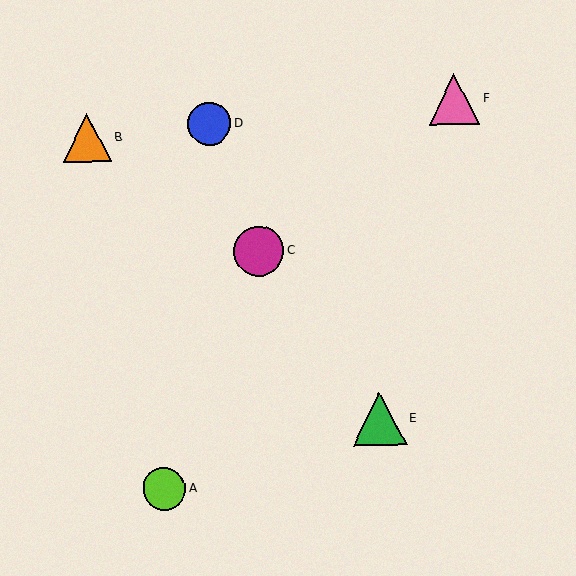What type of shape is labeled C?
Shape C is a magenta circle.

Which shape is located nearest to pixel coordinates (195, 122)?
The blue circle (labeled D) at (209, 123) is nearest to that location.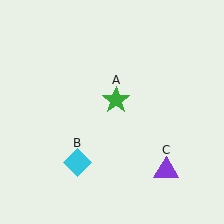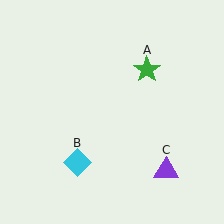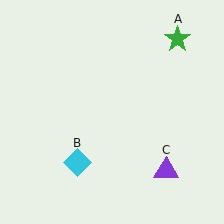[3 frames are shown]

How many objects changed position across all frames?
1 object changed position: green star (object A).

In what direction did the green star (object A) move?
The green star (object A) moved up and to the right.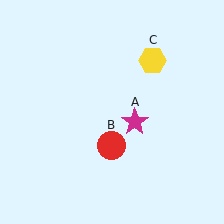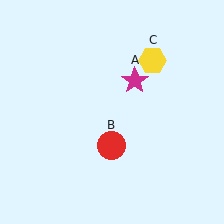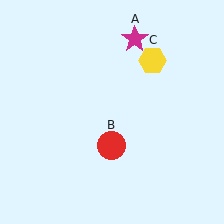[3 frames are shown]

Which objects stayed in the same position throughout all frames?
Red circle (object B) and yellow hexagon (object C) remained stationary.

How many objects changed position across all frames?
1 object changed position: magenta star (object A).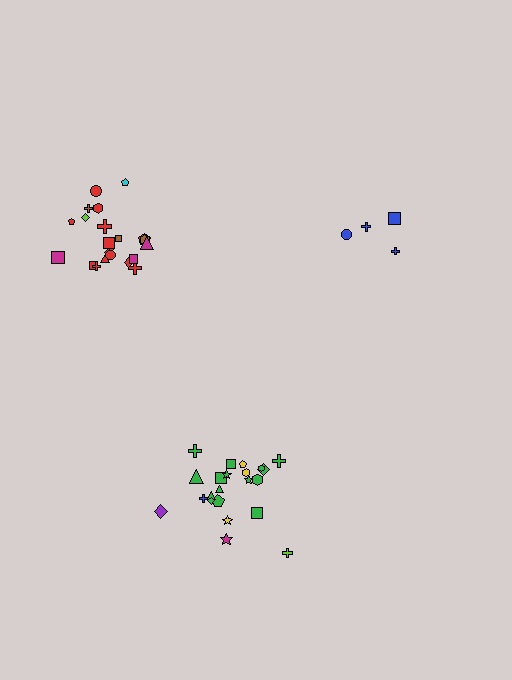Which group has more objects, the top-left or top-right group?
The top-left group.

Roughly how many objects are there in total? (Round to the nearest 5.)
Roughly 50 objects in total.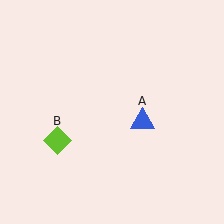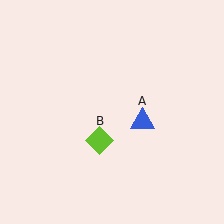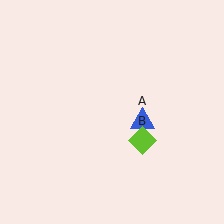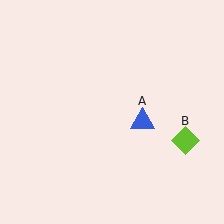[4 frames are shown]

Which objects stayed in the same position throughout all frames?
Blue triangle (object A) remained stationary.